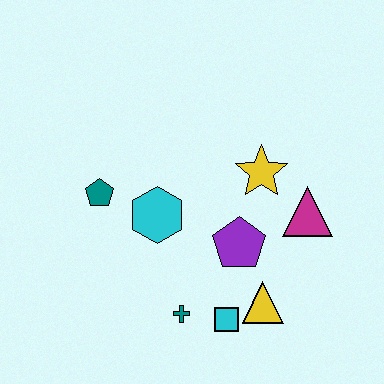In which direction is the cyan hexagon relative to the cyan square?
The cyan hexagon is above the cyan square.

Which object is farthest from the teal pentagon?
The magenta triangle is farthest from the teal pentagon.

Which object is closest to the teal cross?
The cyan square is closest to the teal cross.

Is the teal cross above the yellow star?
No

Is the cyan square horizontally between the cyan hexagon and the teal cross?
No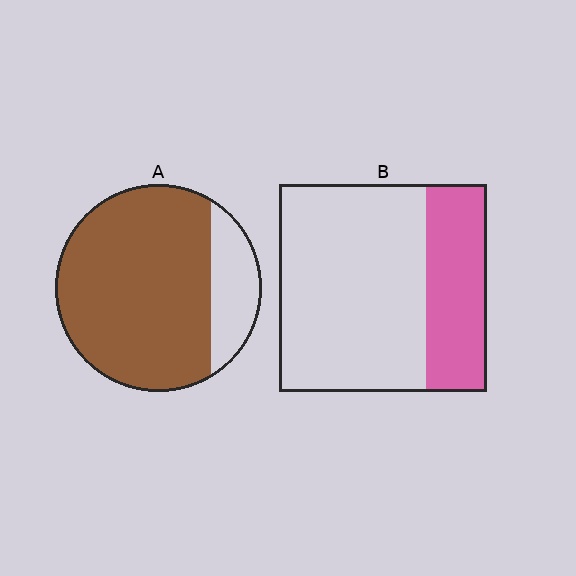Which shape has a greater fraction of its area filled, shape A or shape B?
Shape A.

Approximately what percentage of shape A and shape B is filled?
A is approximately 80% and B is approximately 30%.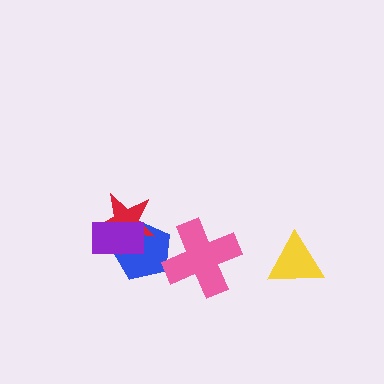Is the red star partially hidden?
Yes, it is partially covered by another shape.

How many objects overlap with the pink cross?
1 object overlaps with the pink cross.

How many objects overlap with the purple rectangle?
2 objects overlap with the purple rectangle.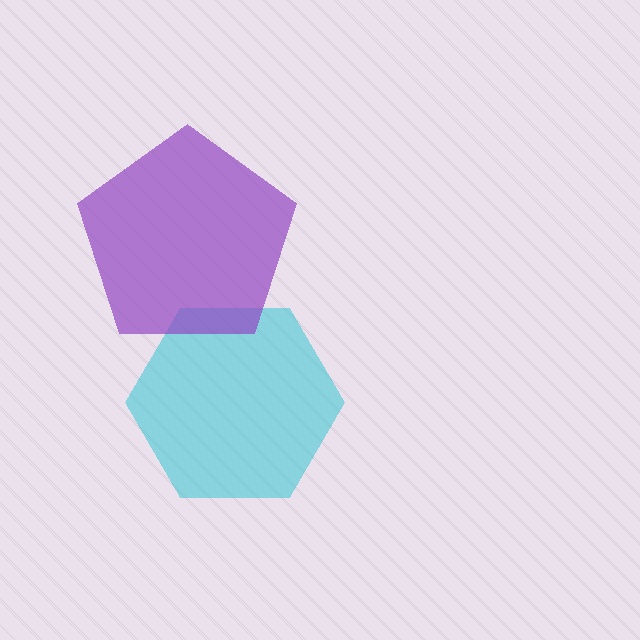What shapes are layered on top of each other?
The layered shapes are: a cyan hexagon, a purple pentagon.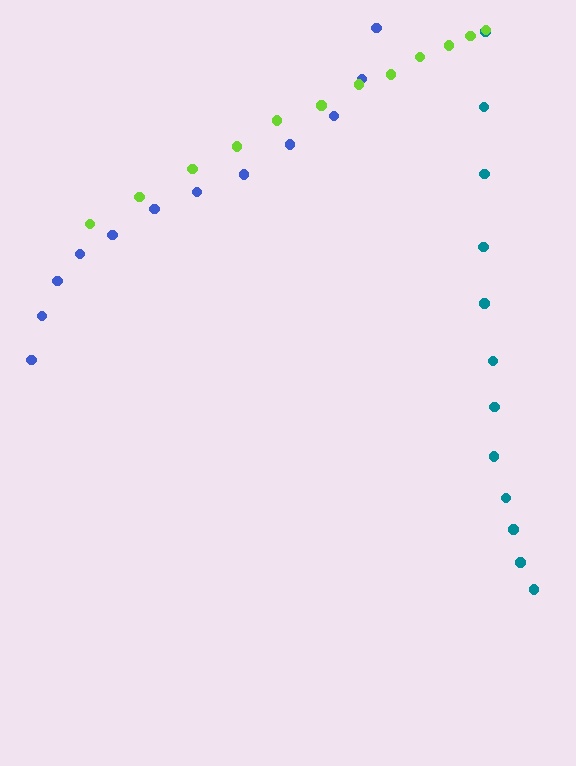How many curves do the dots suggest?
There are 3 distinct paths.